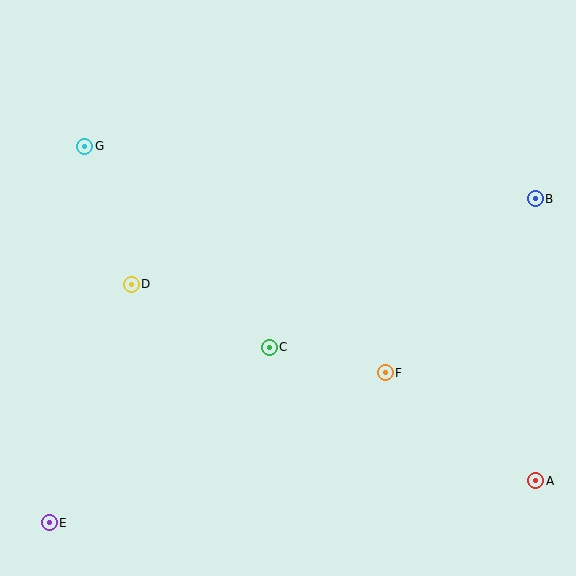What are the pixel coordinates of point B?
Point B is at (535, 199).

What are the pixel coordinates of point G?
Point G is at (85, 146).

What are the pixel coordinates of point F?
Point F is at (385, 373).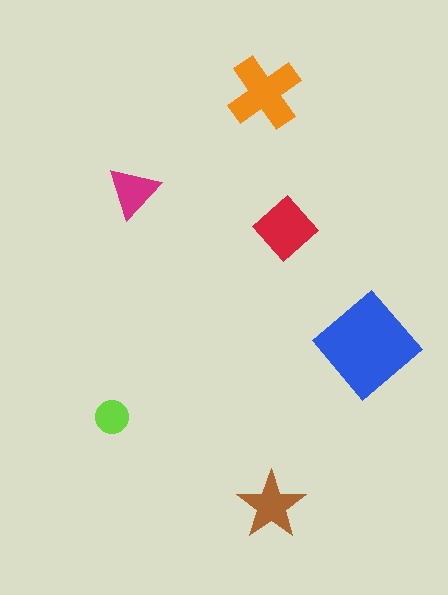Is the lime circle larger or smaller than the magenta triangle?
Smaller.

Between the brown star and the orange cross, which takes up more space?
The orange cross.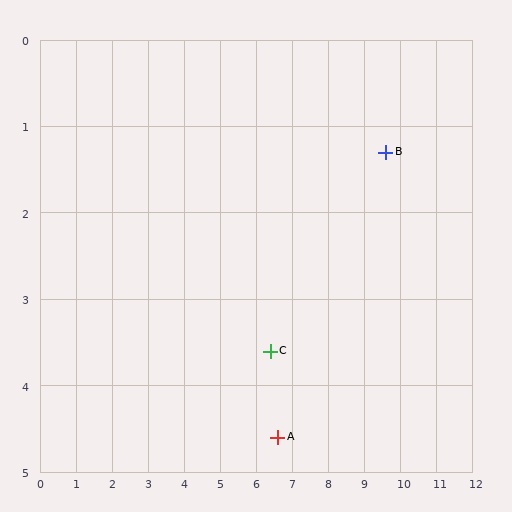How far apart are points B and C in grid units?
Points B and C are about 3.9 grid units apart.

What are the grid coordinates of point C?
Point C is at approximately (6.4, 3.6).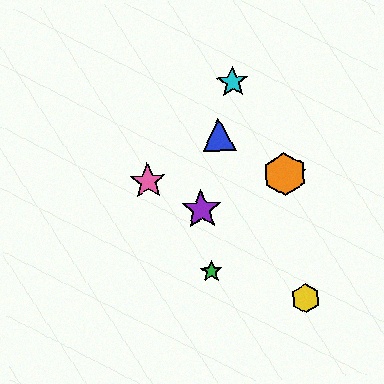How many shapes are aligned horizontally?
3 shapes (the red star, the orange hexagon, the pink star) are aligned horizontally.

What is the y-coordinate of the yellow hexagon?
The yellow hexagon is at y≈298.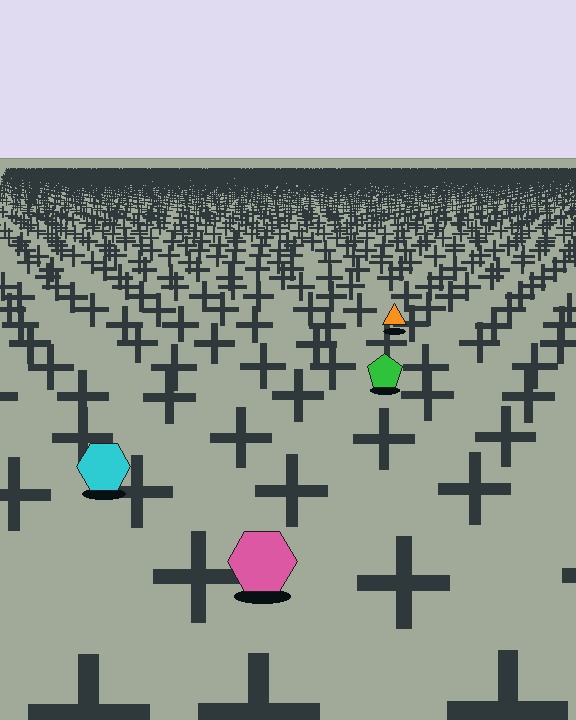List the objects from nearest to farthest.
From nearest to farthest: the pink hexagon, the cyan hexagon, the green pentagon, the orange triangle.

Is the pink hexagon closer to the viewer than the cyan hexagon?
Yes. The pink hexagon is closer — you can tell from the texture gradient: the ground texture is coarser near it.